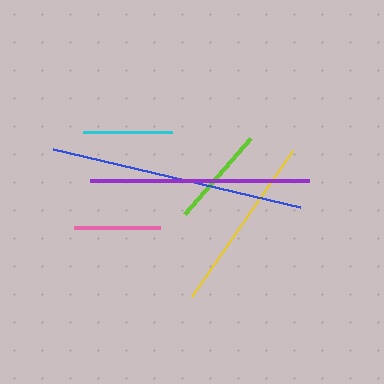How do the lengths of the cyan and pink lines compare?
The cyan and pink lines are approximately the same length.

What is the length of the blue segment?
The blue segment is approximately 253 pixels long.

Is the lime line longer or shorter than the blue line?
The blue line is longer than the lime line.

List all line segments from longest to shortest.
From longest to shortest: blue, purple, yellow, lime, cyan, pink.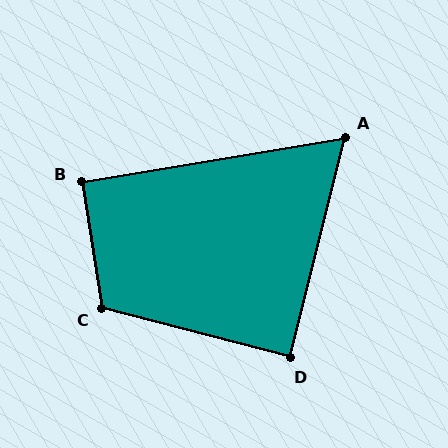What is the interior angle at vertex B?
Approximately 90 degrees (approximately right).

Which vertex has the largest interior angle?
C, at approximately 114 degrees.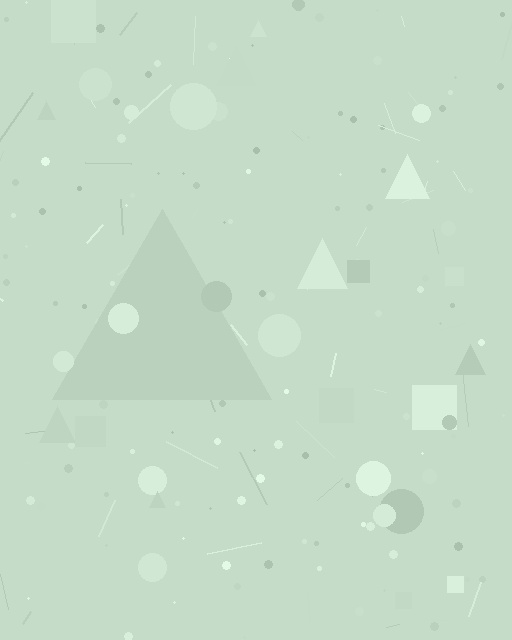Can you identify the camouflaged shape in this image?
The camouflaged shape is a triangle.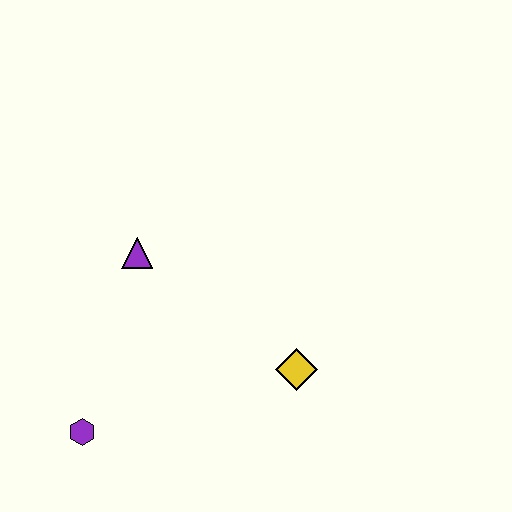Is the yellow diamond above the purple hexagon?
Yes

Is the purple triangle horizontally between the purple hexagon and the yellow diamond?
Yes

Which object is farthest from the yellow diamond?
The purple hexagon is farthest from the yellow diamond.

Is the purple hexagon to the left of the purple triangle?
Yes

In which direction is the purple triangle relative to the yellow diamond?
The purple triangle is to the left of the yellow diamond.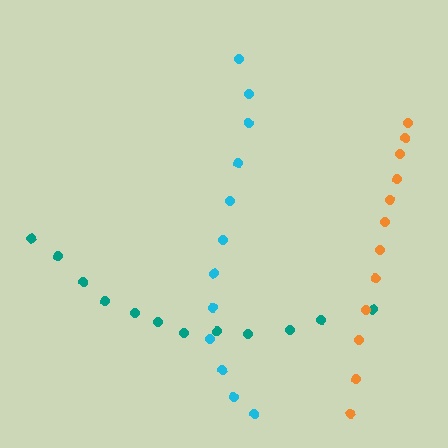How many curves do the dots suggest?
There are 3 distinct paths.